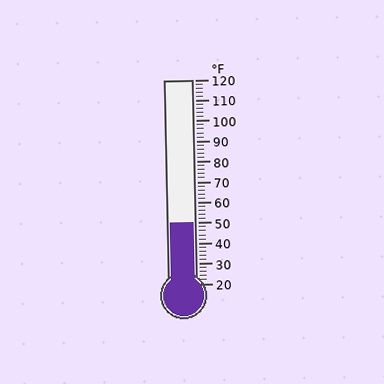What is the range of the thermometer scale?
The thermometer scale ranges from 20°F to 120°F.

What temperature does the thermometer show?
The thermometer shows approximately 50°F.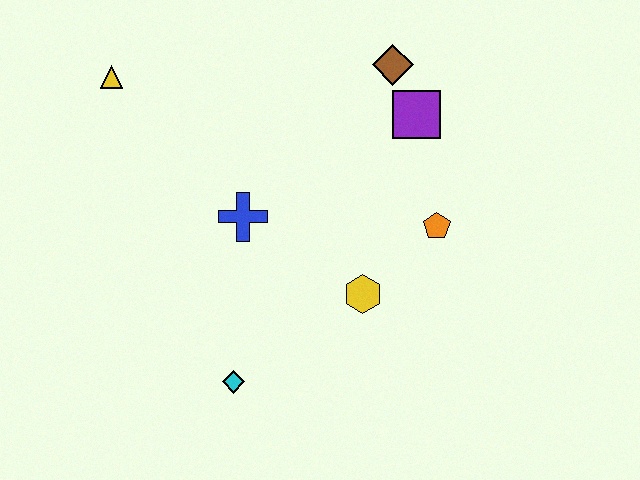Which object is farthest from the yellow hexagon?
The yellow triangle is farthest from the yellow hexagon.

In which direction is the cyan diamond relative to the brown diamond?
The cyan diamond is below the brown diamond.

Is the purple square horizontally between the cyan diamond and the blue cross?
No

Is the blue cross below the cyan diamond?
No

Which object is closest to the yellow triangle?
The blue cross is closest to the yellow triangle.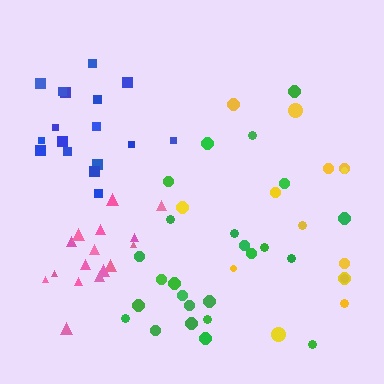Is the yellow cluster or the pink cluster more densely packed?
Pink.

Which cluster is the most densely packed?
Pink.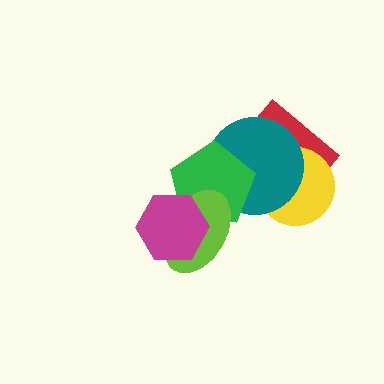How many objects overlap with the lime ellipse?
2 objects overlap with the lime ellipse.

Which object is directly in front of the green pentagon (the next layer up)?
The lime ellipse is directly in front of the green pentagon.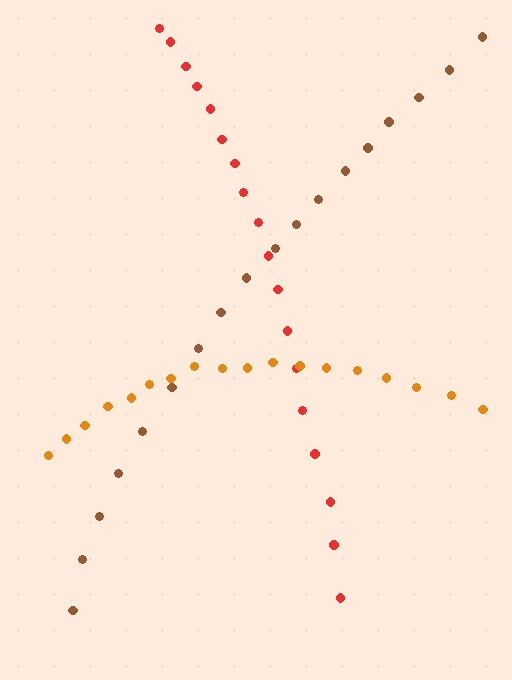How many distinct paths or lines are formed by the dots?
There are 3 distinct paths.